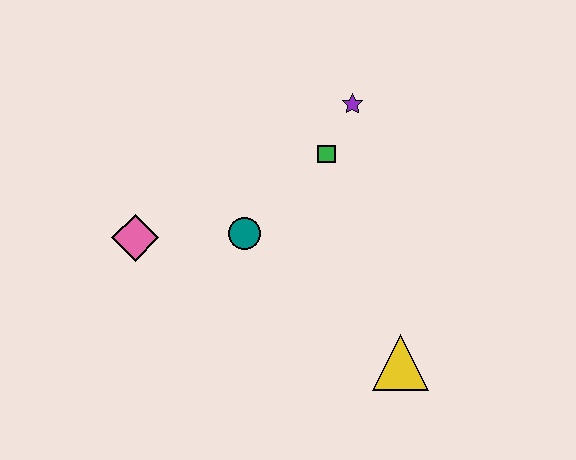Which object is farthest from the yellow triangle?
The pink diamond is farthest from the yellow triangle.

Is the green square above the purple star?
No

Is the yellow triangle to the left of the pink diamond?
No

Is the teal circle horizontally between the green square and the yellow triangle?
No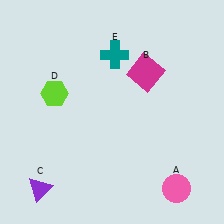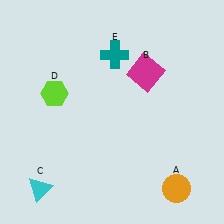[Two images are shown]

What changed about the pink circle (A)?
In Image 1, A is pink. In Image 2, it changed to orange.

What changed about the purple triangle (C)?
In Image 1, C is purple. In Image 2, it changed to cyan.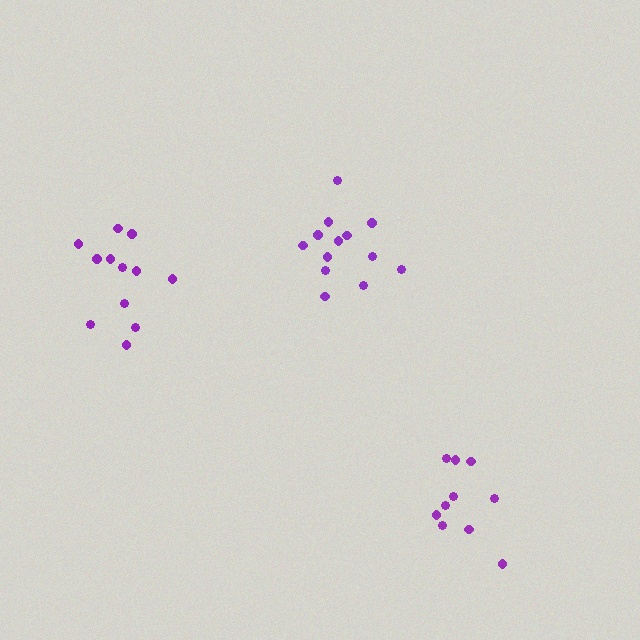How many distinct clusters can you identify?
There are 3 distinct clusters.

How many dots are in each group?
Group 1: 12 dots, Group 2: 13 dots, Group 3: 10 dots (35 total).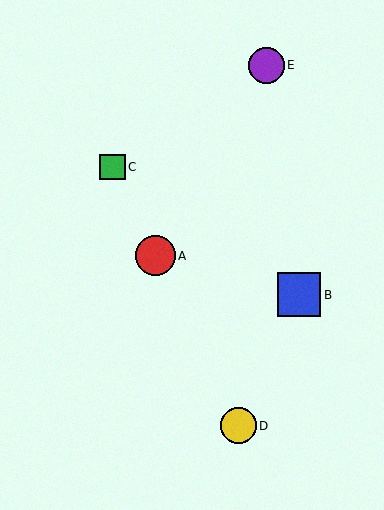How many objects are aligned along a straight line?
3 objects (A, C, D) are aligned along a straight line.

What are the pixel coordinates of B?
Object B is at (299, 295).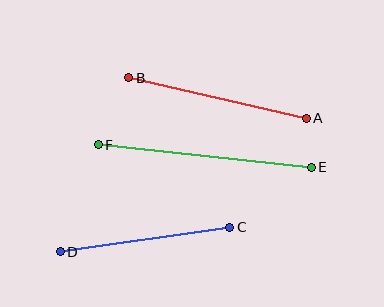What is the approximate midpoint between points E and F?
The midpoint is at approximately (205, 156) pixels.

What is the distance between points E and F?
The distance is approximately 214 pixels.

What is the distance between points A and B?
The distance is approximately 182 pixels.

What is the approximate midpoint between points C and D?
The midpoint is at approximately (145, 240) pixels.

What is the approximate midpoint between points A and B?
The midpoint is at approximately (217, 98) pixels.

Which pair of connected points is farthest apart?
Points E and F are farthest apart.